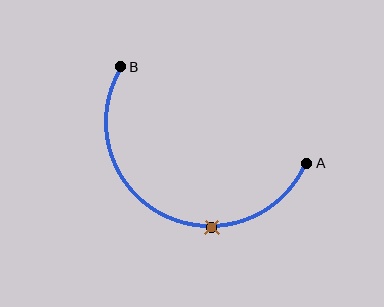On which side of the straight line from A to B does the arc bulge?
The arc bulges below the straight line connecting A and B.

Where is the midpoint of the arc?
The arc midpoint is the point on the curve farthest from the straight line joining A and B. It sits below that line.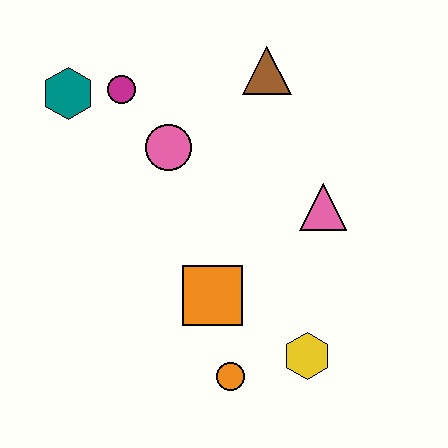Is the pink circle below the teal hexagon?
Yes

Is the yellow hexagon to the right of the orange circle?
Yes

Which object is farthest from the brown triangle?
The orange circle is farthest from the brown triangle.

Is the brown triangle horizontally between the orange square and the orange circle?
No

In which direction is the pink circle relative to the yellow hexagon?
The pink circle is above the yellow hexagon.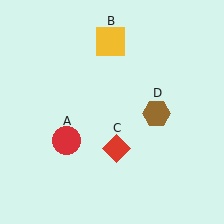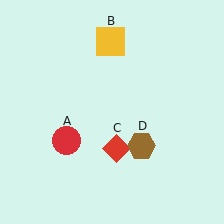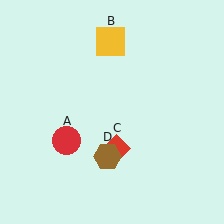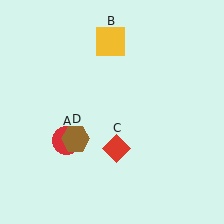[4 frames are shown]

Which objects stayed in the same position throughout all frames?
Red circle (object A) and yellow square (object B) and red diamond (object C) remained stationary.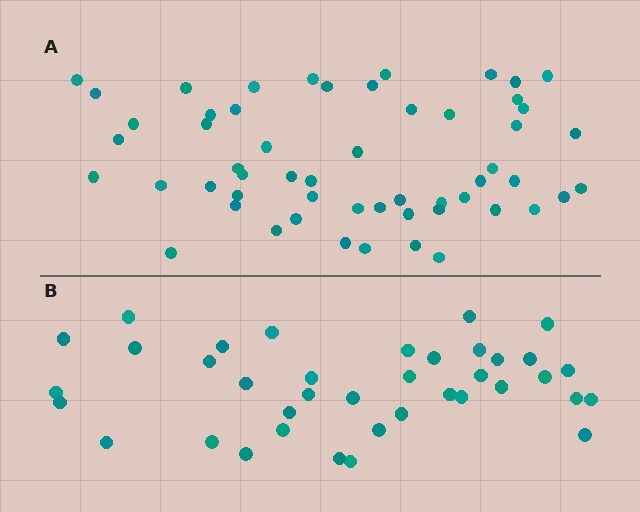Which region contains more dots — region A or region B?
Region A (the top region) has more dots.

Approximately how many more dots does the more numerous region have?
Region A has approximately 15 more dots than region B.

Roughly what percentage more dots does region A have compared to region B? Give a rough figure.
About 45% more.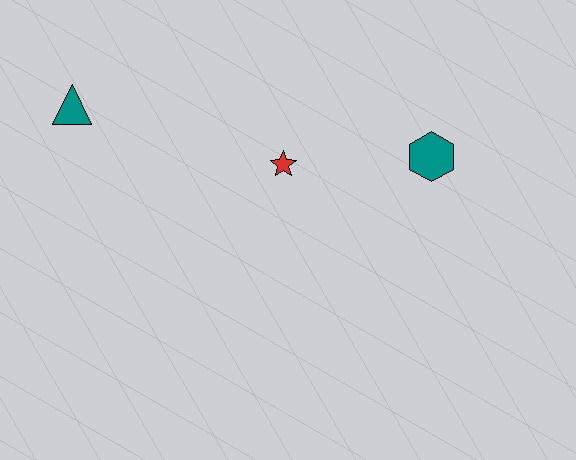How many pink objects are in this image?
There are no pink objects.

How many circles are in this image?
There are no circles.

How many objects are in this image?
There are 3 objects.